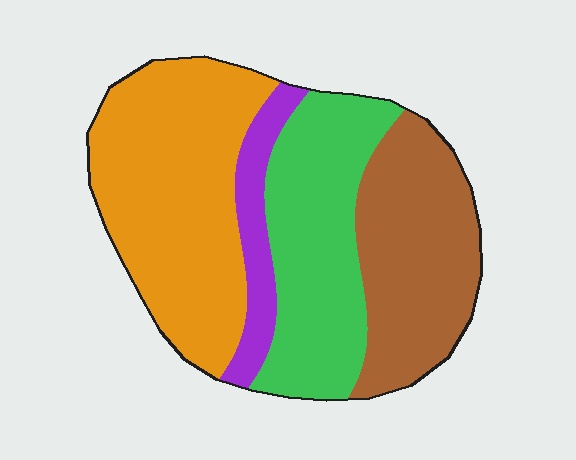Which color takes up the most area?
Orange, at roughly 35%.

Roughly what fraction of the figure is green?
Green takes up about one quarter (1/4) of the figure.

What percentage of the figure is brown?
Brown takes up between a sixth and a third of the figure.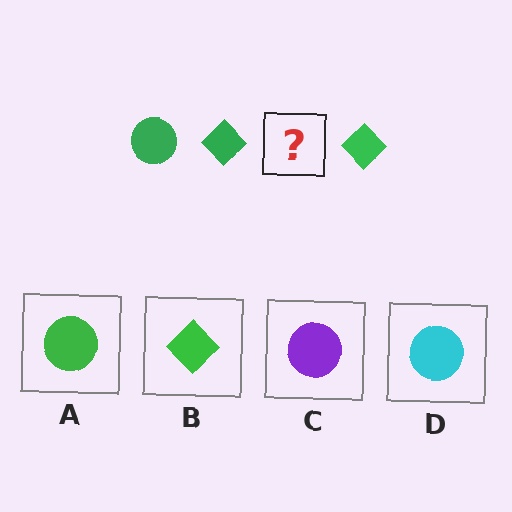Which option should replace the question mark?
Option A.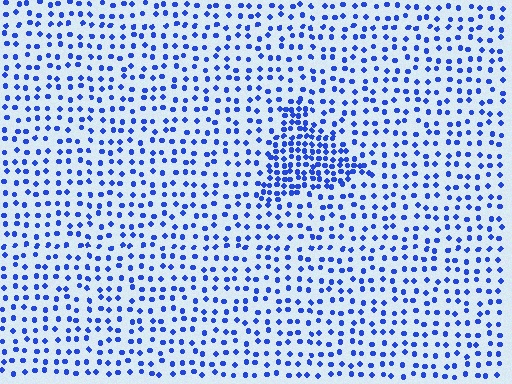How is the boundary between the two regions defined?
The boundary is defined by a change in element density (approximately 2.3x ratio). All elements are the same color, size, and shape.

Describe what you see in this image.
The image contains small blue elements arranged at two different densities. A triangle-shaped region is visible where the elements are more densely packed than the surrounding area.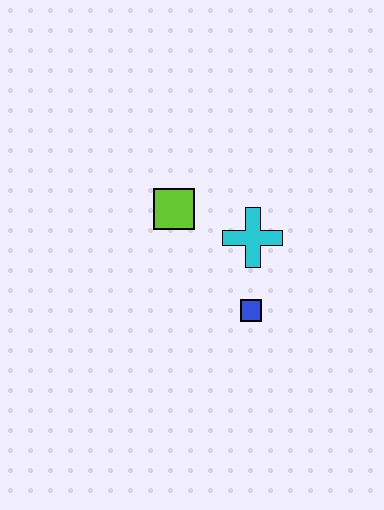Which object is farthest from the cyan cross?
The lime square is farthest from the cyan cross.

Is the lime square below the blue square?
No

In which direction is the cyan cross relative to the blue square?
The cyan cross is above the blue square.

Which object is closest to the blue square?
The cyan cross is closest to the blue square.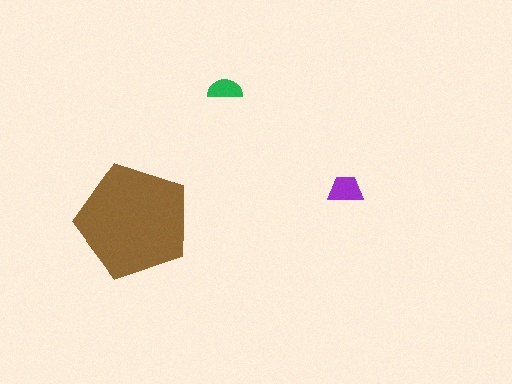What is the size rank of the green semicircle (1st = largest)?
3rd.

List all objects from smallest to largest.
The green semicircle, the purple trapezoid, the brown pentagon.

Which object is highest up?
The green semicircle is topmost.